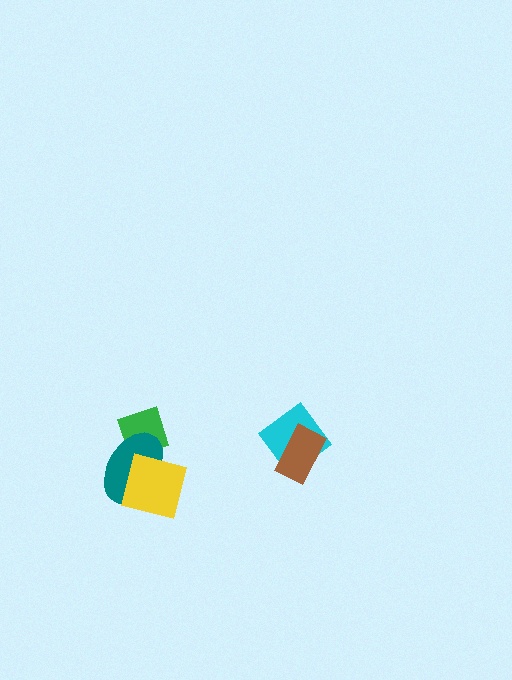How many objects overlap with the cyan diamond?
1 object overlaps with the cyan diamond.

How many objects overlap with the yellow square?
2 objects overlap with the yellow square.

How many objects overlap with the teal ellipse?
2 objects overlap with the teal ellipse.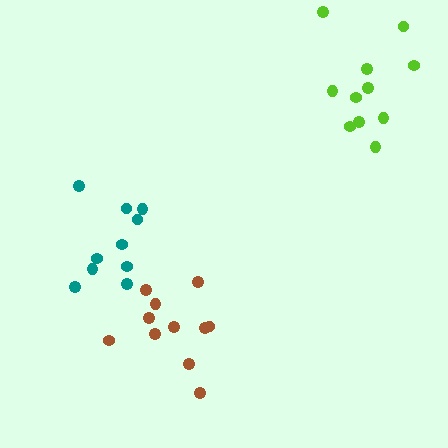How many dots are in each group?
Group 1: 11 dots, Group 2: 11 dots, Group 3: 10 dots (32 total).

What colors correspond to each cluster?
The clusters are colored: brown, lime, teal.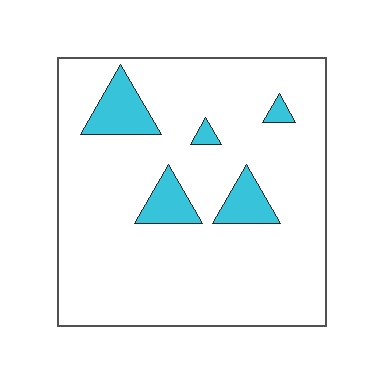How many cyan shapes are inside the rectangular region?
5.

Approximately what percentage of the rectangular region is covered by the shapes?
Approximately 10%.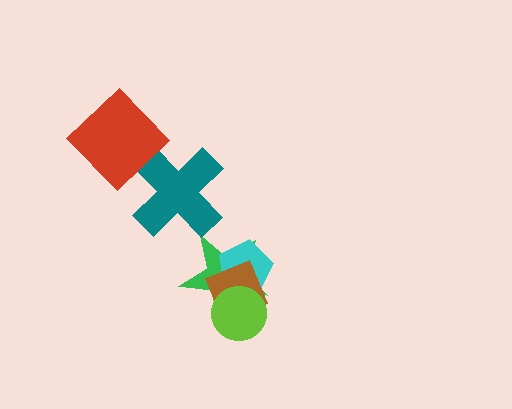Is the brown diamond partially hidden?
Yes, it is partially covered by another shape.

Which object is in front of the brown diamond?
The lime circle is in front of the brown diamond.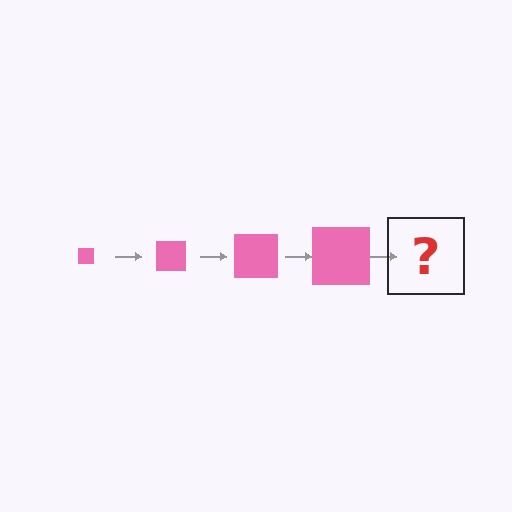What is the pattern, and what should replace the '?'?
The pattern is that the square gets progressively larger each step. The '?' should be a pink square, larger than the previous one.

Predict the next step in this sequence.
The next step is a pink square, larger than the previous one.